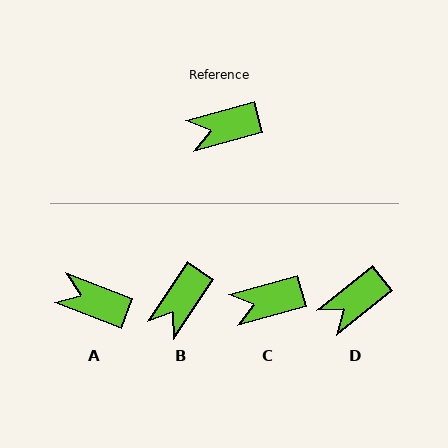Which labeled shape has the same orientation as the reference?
C.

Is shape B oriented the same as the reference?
No, it is off by about 41 degrees.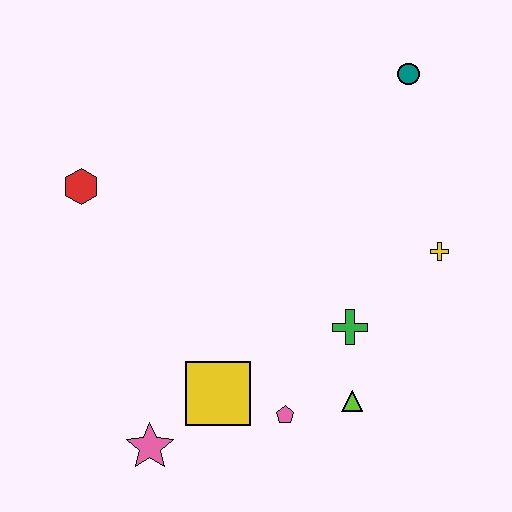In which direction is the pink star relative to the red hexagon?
The pink star is below the red hexagon.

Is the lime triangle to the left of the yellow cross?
Yes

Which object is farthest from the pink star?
The teal circle is farthest from the pink star.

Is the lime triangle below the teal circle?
Yes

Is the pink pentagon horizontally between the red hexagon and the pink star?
No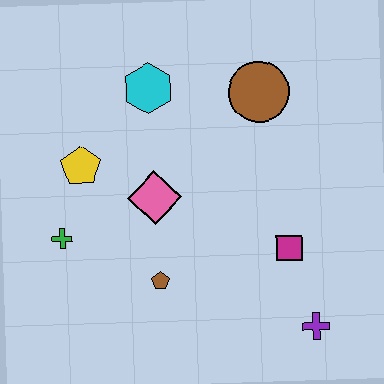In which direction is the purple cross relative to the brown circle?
The purple cross is below the brown circle.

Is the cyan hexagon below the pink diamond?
No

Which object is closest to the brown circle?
The cyan hexagon is closest to the brown circle.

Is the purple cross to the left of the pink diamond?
No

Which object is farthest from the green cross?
The purple cross is farthest from the green cross.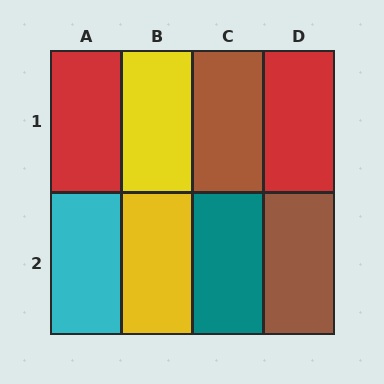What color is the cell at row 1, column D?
Red.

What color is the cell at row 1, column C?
Brown.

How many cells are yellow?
2 cells are yellow.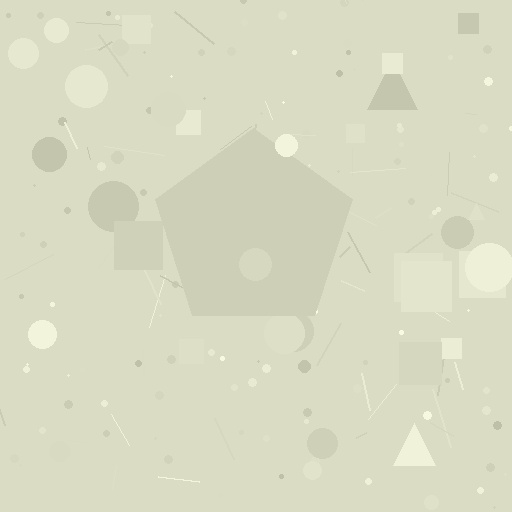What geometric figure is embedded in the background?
A pentagon is embedded in the background.